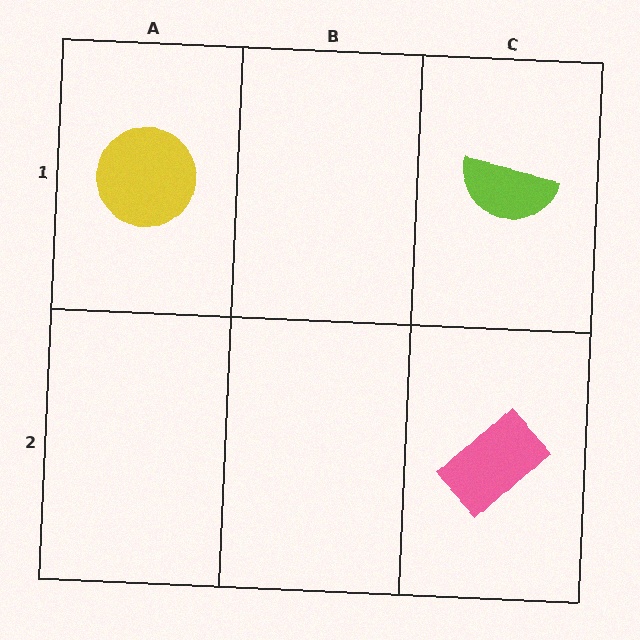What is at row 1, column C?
A lime semicircle.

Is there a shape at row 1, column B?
No, that cell is empty.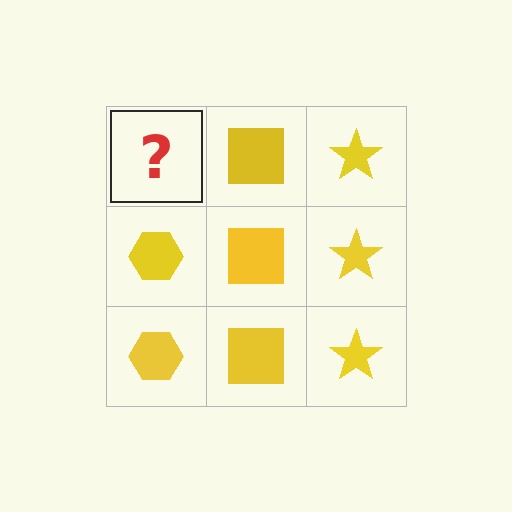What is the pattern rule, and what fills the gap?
The rule is that each column has a consistent shape. The gap should be filled with a yellow hexagon.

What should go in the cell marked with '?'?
The missing cell should contain a yellow hexagon.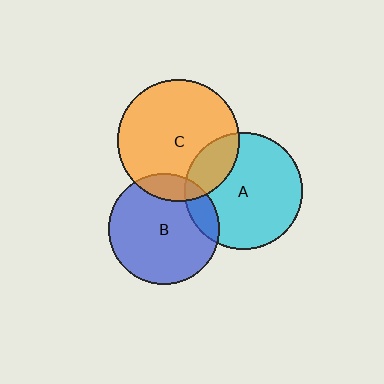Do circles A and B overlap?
Yes.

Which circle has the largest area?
Circle C (orange).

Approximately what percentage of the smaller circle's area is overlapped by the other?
Approximately 15%.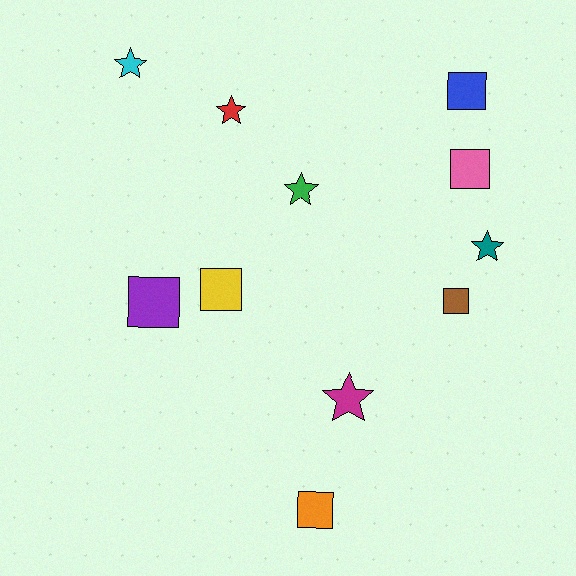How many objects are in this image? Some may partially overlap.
There are 11 objects.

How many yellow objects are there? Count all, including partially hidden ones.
There is 1 yellow object.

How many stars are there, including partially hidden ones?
There are 5 stars.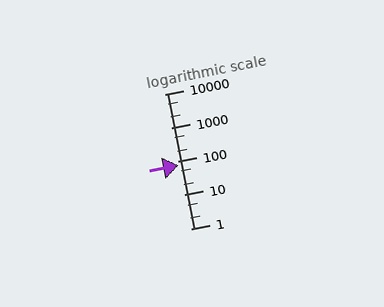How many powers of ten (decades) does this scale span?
The scale spans 4 decades, from 1 to 10000.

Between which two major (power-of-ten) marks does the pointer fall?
The pointer is between 10 and 100.